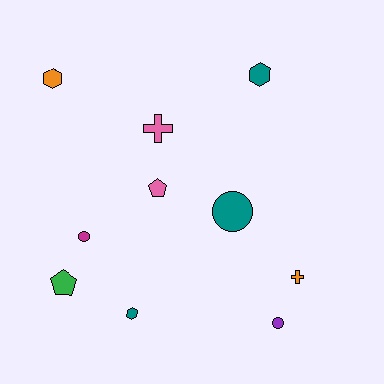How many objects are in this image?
There are 10 objects.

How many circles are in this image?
There are 3 circles.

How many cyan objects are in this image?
There are no cyan objects.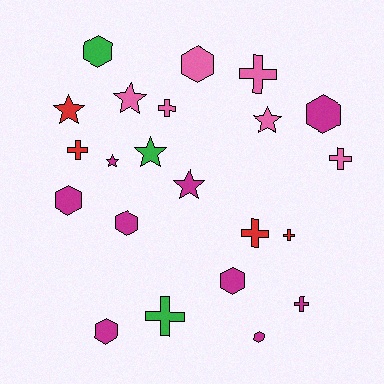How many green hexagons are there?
There is 1 green hexagon.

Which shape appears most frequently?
Hexagon, with 8 objects.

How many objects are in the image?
There are 22 objects.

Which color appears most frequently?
Magenta, with 9 objects.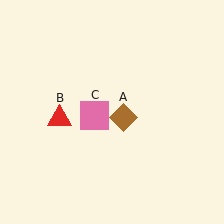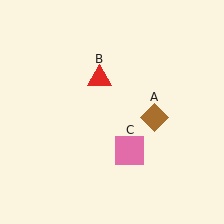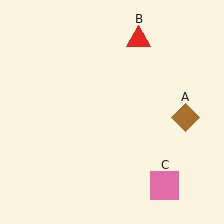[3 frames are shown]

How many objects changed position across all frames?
3 objects changed position: brown diamond (object A), red triangle (object B), pink square (object C).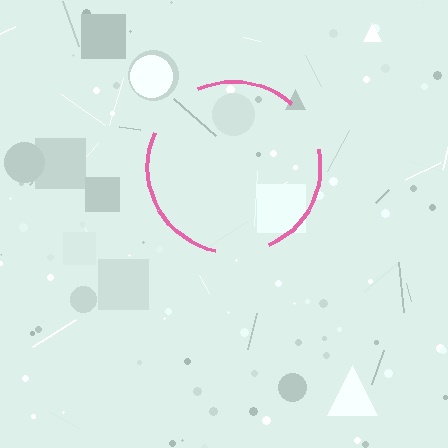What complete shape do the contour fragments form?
The contour fragments form a circle.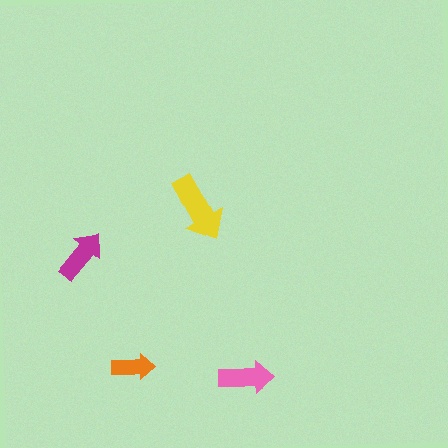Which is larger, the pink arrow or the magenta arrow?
The pink one.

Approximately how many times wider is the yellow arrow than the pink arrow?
About 1.5 times wider.